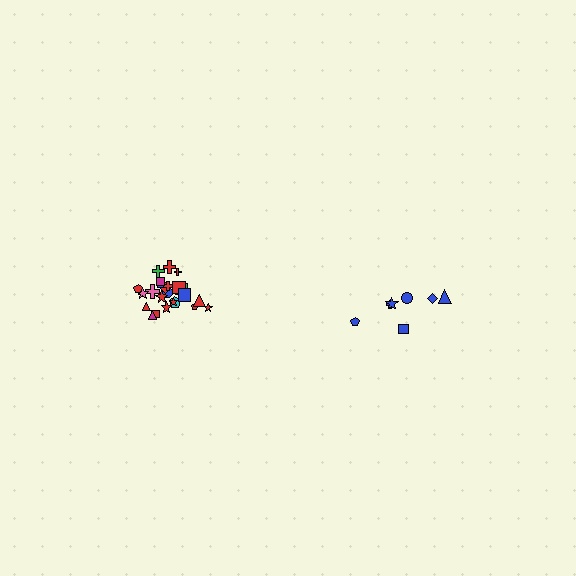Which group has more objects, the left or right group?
The left group.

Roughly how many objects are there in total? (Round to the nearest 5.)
Roughly 30 objects in total.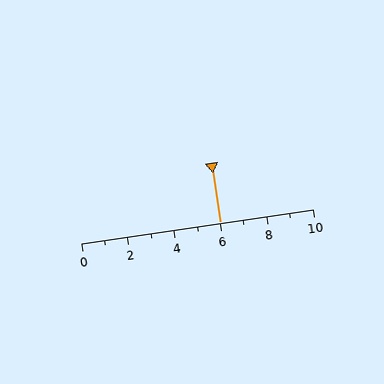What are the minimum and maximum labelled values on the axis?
The axis runs from 0 to 10.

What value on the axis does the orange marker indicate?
The marker indicates approximately 6.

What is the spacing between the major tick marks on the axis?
The major ticks are spaced 2 apart.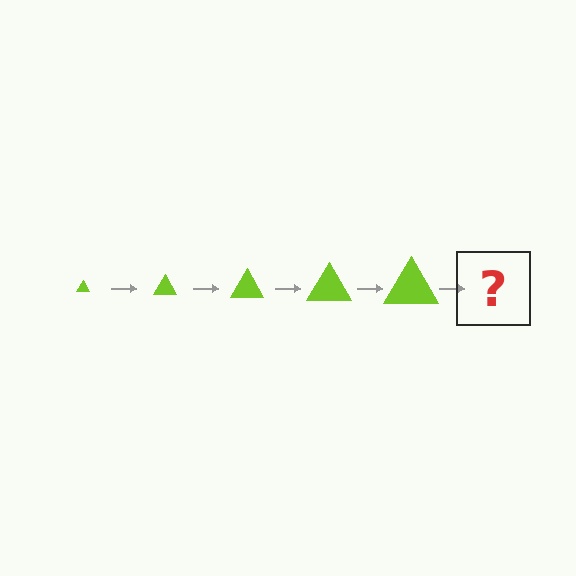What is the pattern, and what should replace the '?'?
The pattern is that the triangle gets progressively larger each step. The '?' should be a lime triangle, larger than the previous one.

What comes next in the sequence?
The next element should be a lime triangle, larger than the previous one.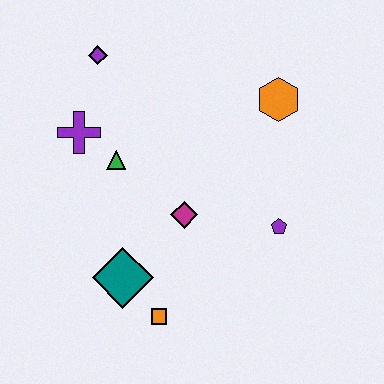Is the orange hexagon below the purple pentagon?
No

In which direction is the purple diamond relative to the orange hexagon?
The purple diamond is to the left of the orange hexagon.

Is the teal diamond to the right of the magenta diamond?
No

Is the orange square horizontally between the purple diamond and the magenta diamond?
Yes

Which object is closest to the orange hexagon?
The purple pentagon is closest to the orange hexagon.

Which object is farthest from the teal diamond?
The orange hexagon is farthest from the teal diamond.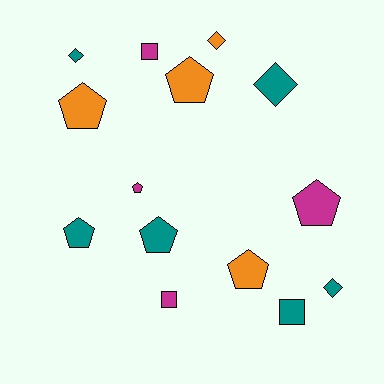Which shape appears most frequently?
Pentagon, with 7 objects.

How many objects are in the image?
There are 14 objects.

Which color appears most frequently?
Teal, with 6 objects.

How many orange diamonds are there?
There is 1 orange diamond.